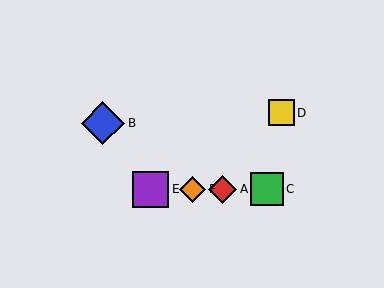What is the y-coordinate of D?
Object D is at y≈113.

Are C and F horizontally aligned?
Yes, both are at y≈189.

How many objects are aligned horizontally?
4 objects (A, C, E, F) are aligned horizontally.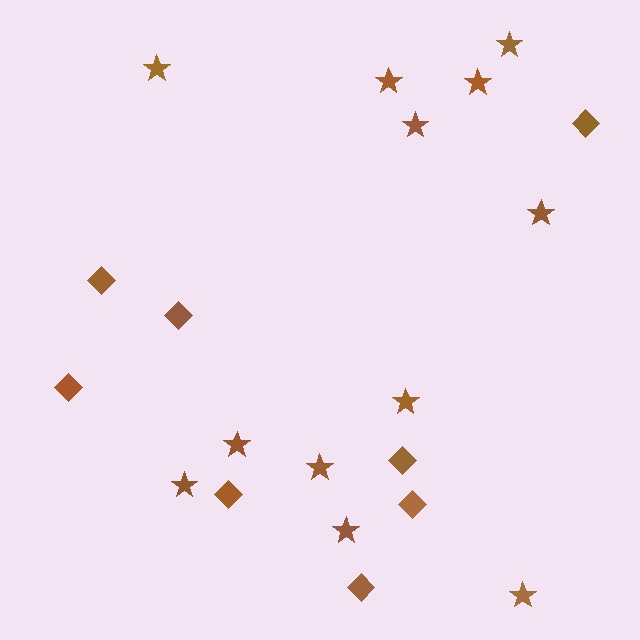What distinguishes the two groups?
There are 2 groups: one group of diamonds (8) and one group of stars (12).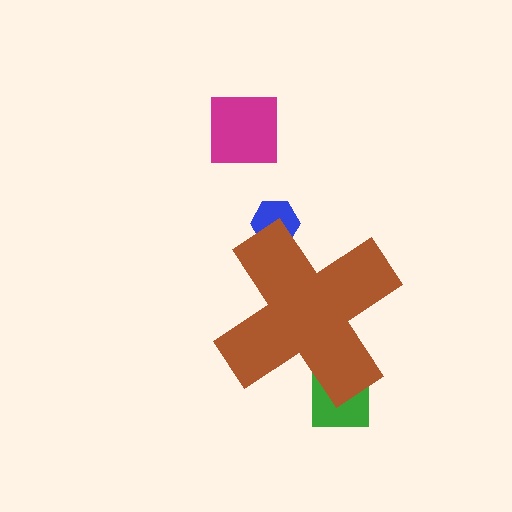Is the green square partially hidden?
Yes, the green square is partially hidden behind the brown cross.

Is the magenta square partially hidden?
No, the magenta square is fully visible.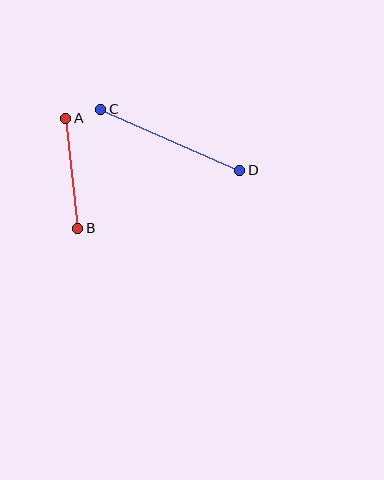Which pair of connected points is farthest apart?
Points C and D are farthest apart.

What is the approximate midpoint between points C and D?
The midpoint is at approximately (170, 140) pixels.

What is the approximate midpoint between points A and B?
The midpoint is at approximately (72, 173) pixels.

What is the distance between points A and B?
The distance is approximately 111 pixels.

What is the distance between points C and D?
The distance is approximately 152 pixels.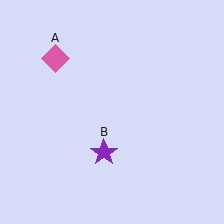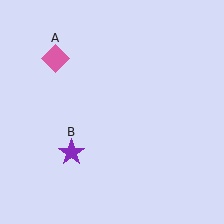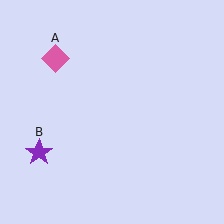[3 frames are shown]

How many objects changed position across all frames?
1 object changed position: purple star (object B).